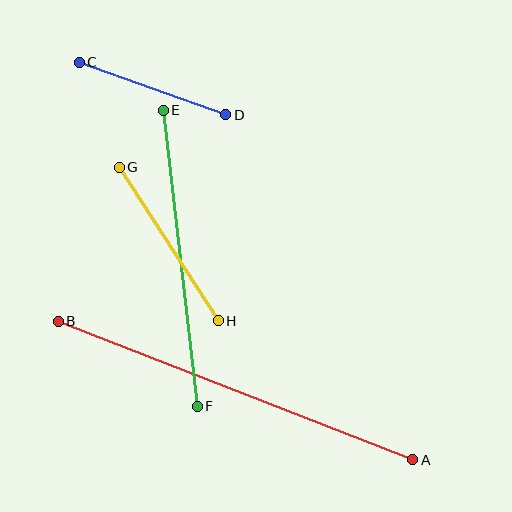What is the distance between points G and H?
The distance is approximately 182 pixels.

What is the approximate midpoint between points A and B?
The midpoint is at approximately (235, 391) pixels.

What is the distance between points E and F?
The distance is approximately 298 pixels.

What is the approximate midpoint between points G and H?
The midpoint is at approximately (169, 244) pixels.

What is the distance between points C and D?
The distance is approximately 156 pixels.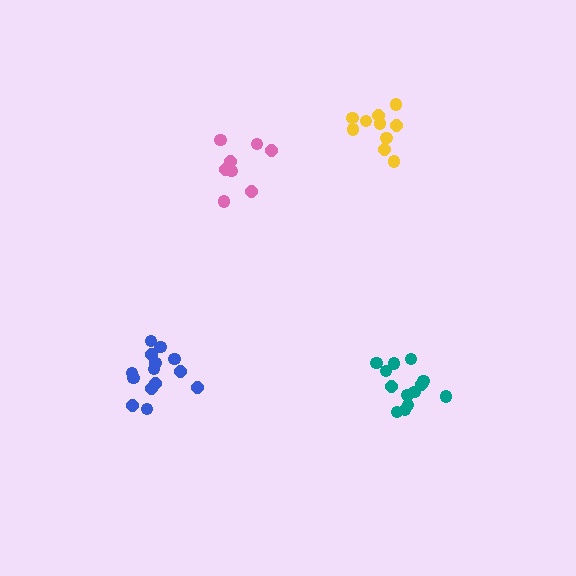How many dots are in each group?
Group 1: 8 dots, Group 2: 13 dots, Group 3: 14 dots, Group 4: 10 dots (45 total).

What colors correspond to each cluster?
The clusters are colored: pink, teal, blue, yellow.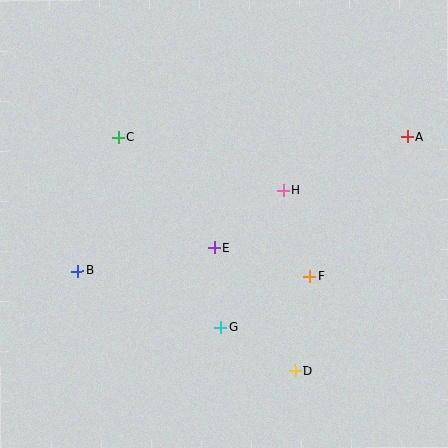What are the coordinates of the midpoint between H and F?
The midpoint between H and F is at (296, 233).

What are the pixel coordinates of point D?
Point D is at (295, 371).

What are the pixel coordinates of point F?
Point F is at (310, 276).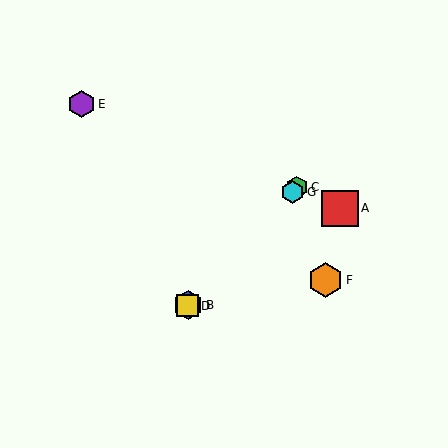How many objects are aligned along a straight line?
4 objects (B, C, D, G) are aligned along a straight line.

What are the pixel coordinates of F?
Object F is at (325, 280).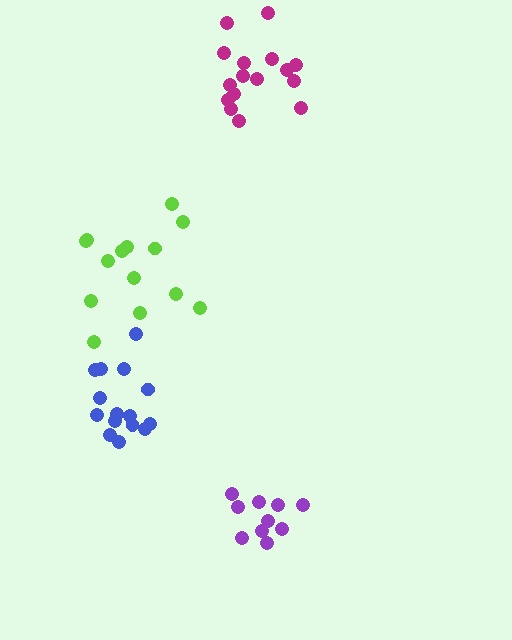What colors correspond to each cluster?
The clusters are colored: purple, lime, blue, magenta.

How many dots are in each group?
Group 1: 10 dots, Group 2: 15 dots, Group 3: 15 dots, Group 4: 16 dots (56 total).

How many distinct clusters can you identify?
There are 4 distinct clusters.